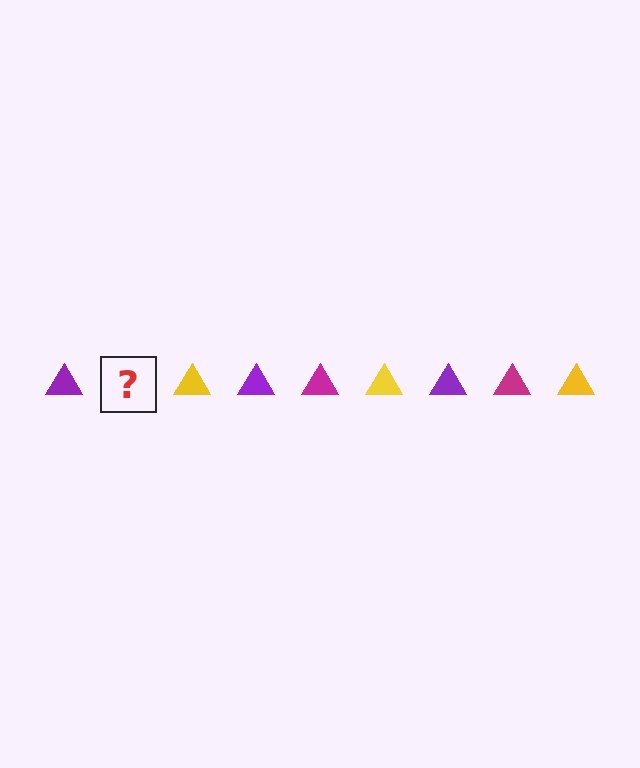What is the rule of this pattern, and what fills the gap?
The rule is that the pattern cycles through purple, magenta, yellow triangles. The gap should be filled with a magenta triangle.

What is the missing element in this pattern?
The missing element is a magenta triangle.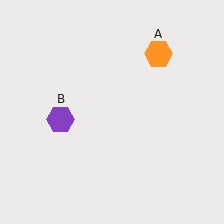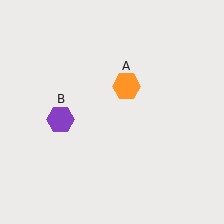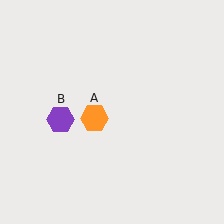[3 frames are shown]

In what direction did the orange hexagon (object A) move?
The orange hexagon (object A) moved down and to the left.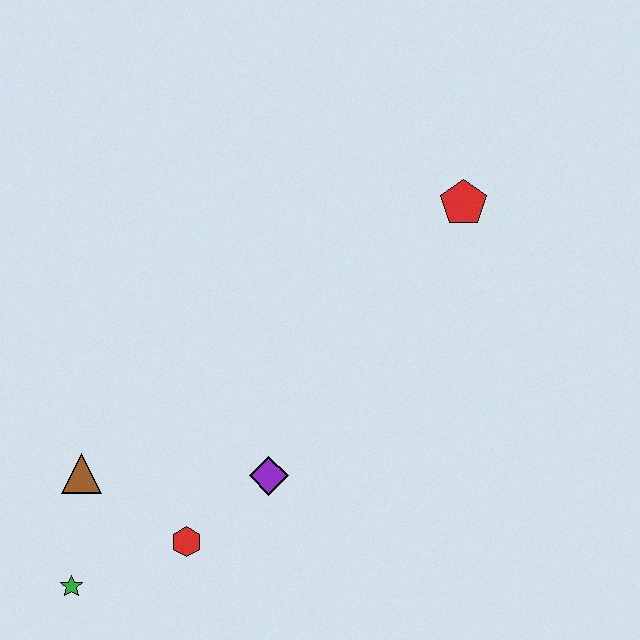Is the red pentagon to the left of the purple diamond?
No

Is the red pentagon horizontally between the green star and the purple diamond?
No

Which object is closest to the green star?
The brown triangle is closest to the green star.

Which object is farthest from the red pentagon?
The green star is farthest from the red pentagon.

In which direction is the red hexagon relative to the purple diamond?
The red hexagon is to the left of the purple diamond.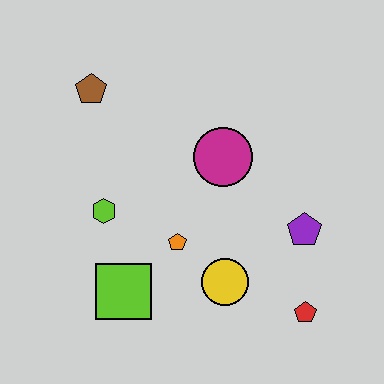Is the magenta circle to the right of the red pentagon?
No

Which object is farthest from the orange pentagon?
The brown pentagon is farthest from the orange pentagon.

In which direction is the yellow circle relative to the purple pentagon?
The yellow circle is to the left of the purple pentagon.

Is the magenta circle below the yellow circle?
No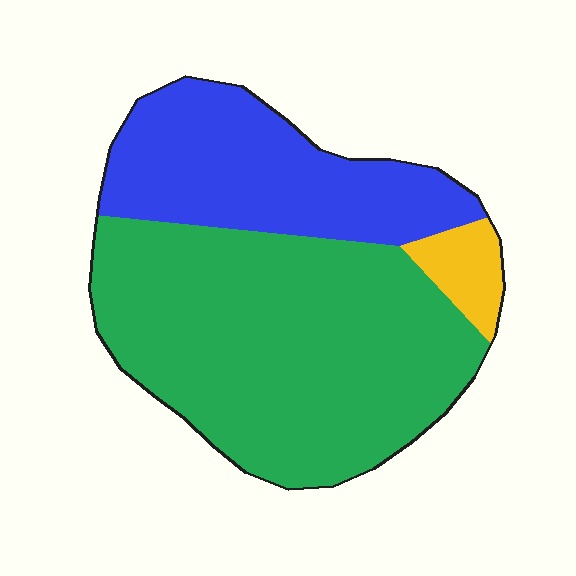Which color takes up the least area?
Yellow, at roughly 5%.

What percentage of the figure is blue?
Blue covers 32% of the figure.